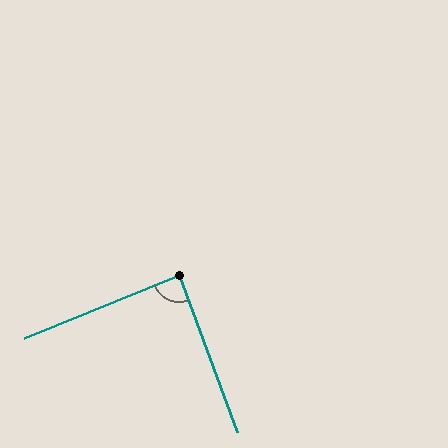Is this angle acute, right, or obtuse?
It is approximately a right angle.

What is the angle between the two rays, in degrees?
Approximately 89 degrees.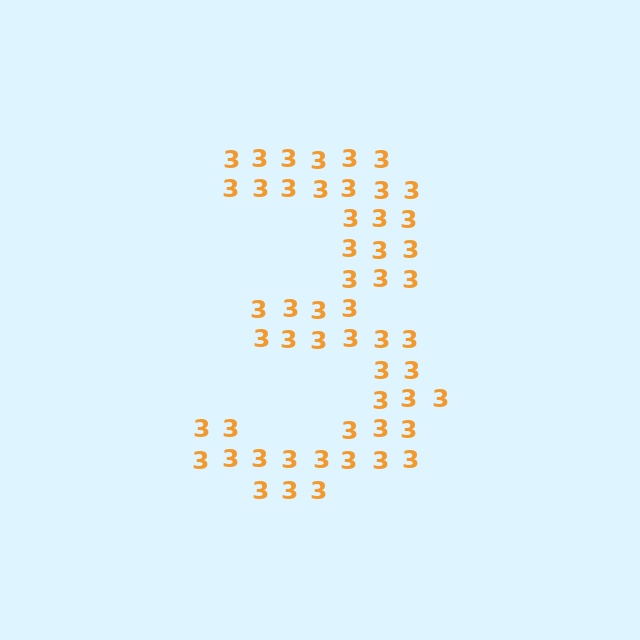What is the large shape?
The large shape is the digit 3.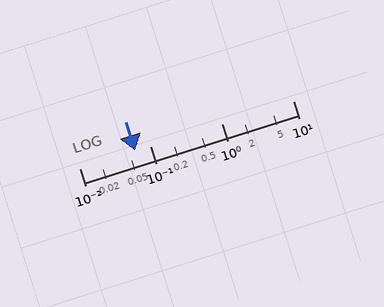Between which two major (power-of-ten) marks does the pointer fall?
The pointer is between 0.01 and 0.1.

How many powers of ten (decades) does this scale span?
The scale spans 3 decades, from 0.01 to 10.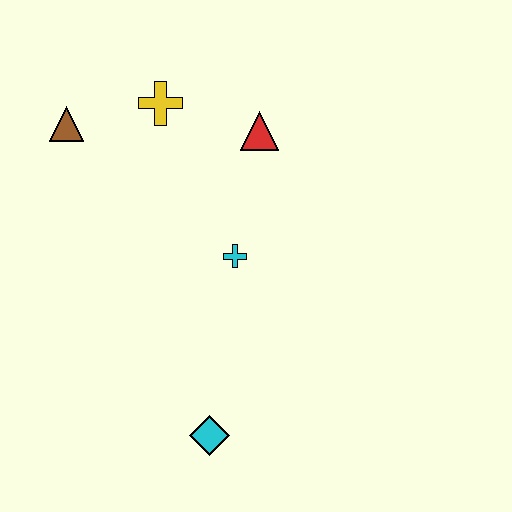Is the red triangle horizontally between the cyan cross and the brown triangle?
No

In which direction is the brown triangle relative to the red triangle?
The brown triangle is to the left of the red triangle.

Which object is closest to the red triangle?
The yellow cross is closest to the red triangle.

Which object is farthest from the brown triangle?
The cyan diamond is farthest from the brown triangle.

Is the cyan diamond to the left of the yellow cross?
No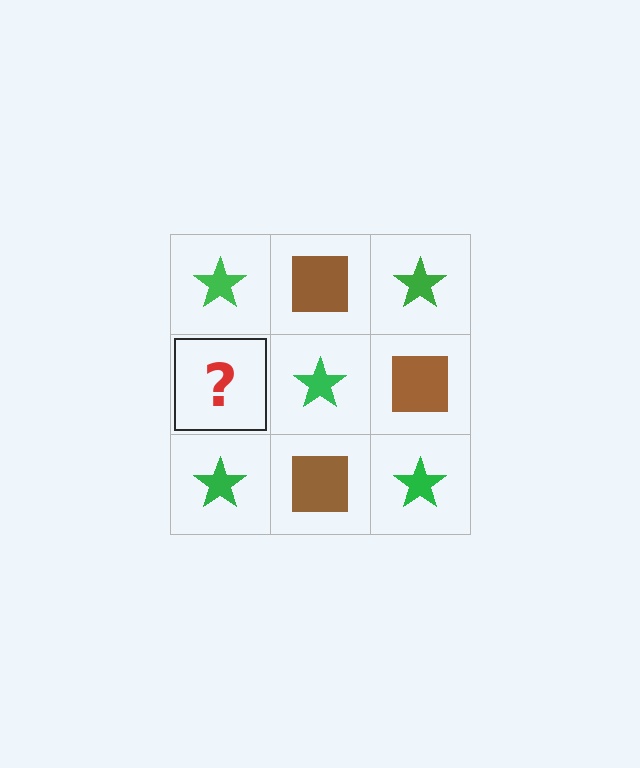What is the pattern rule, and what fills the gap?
The rule is that it alternates green star and brown square in a checkerboard pattern. The gap should be filled with a brown square.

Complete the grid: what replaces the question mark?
The question mark should be replaced with a brown square.